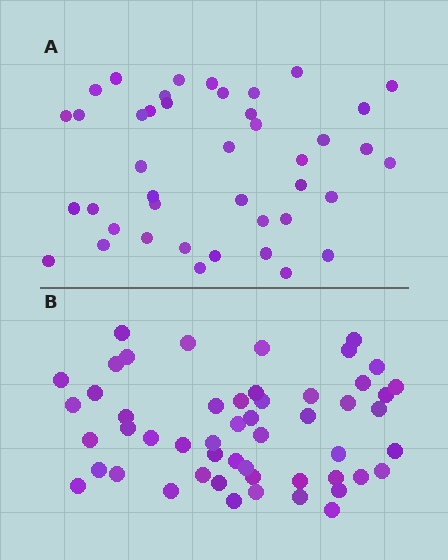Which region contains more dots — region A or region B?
Region B (the bottom region) has more dots.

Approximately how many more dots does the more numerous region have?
Region B has roughly 10 or so more dots than region A.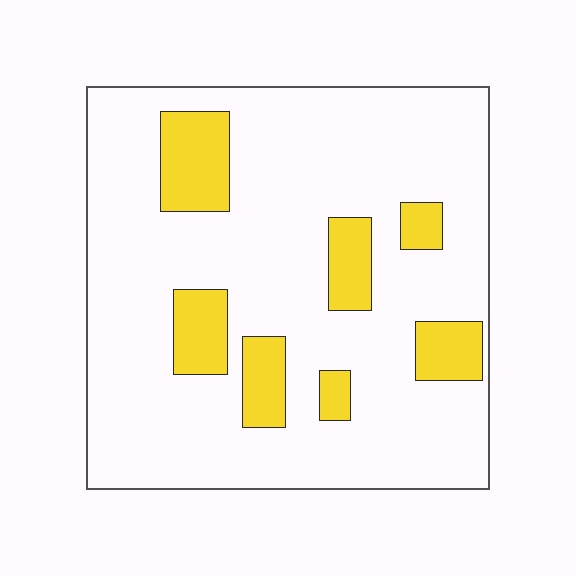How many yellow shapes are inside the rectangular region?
7.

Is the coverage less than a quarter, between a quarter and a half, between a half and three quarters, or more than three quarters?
Less than a quarter.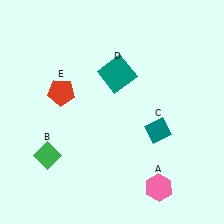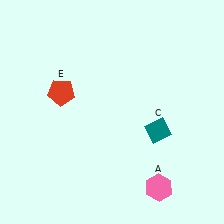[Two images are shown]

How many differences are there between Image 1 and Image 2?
There are 2 differences between the two images.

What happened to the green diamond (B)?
The green diamond (B) was removed in Image 2. It was in the bottom-left area of Image 1.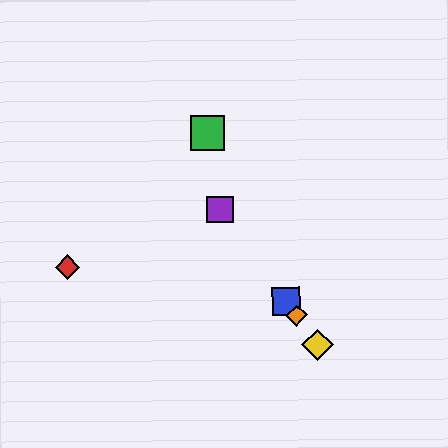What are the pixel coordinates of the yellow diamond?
The yellow diamond is at (317, 345).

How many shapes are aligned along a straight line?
4 shapes (the blue square, the yellow diamond, the purple square, the orange diamond) are aligned along a straight line.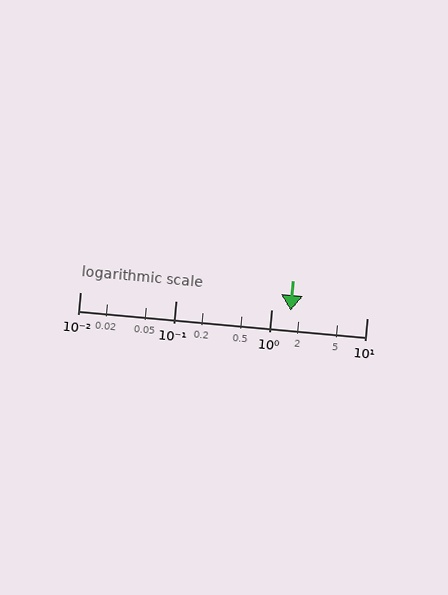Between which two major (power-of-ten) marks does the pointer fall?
The pointer is between 1 and 10.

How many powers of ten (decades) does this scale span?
The scale spans 3 decades, from 0.01 to 10.